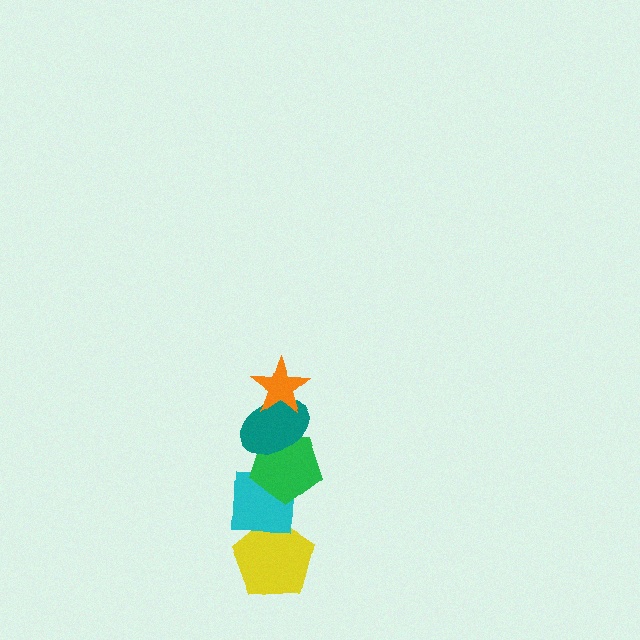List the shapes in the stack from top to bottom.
From top to bottom: the orange star, the teal ellipse, the green pentagon, the cyan square, the yellow pentagon.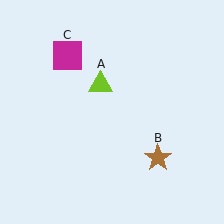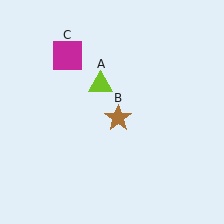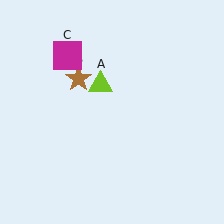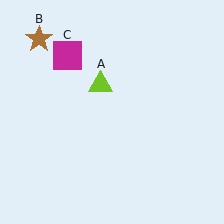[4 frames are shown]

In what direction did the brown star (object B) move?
The brown star (object B) moved up and to the left.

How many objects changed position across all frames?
1 object changed position: brown star (object B).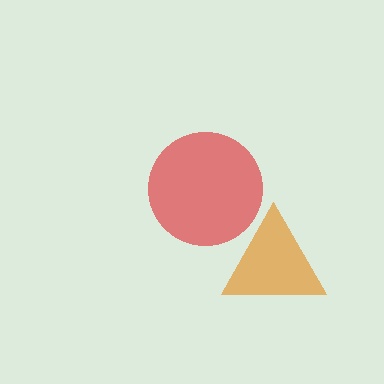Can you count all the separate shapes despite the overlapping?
Yes, there are 2 separate shapes.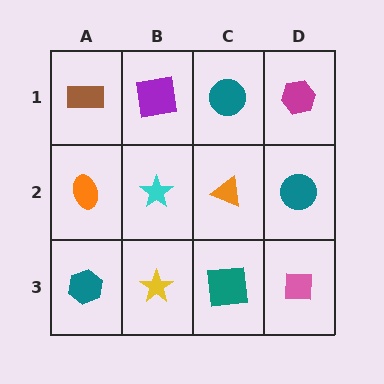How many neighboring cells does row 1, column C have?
3.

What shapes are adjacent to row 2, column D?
A magenta hexagon (row 1, column D), a pink square (row 3, column D), an orange triangle (row 2, column C).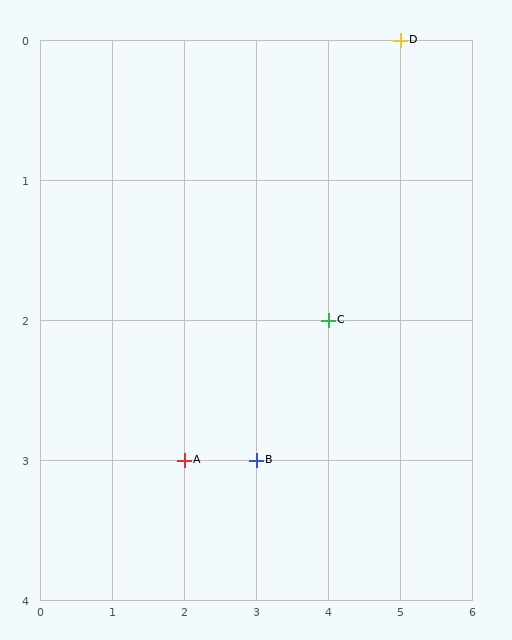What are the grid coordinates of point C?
Point C is at grid coordinates (4, 2).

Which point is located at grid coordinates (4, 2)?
Point C is at (4, 2).